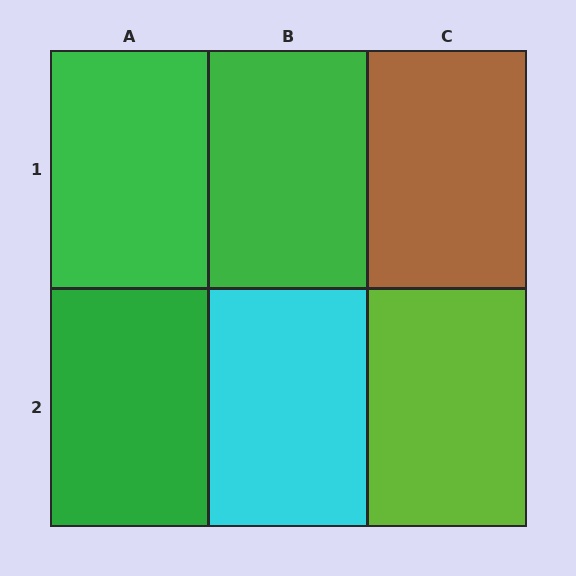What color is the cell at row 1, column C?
Brown.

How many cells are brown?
1 cell is brown.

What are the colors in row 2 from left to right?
Green, cyan, lime.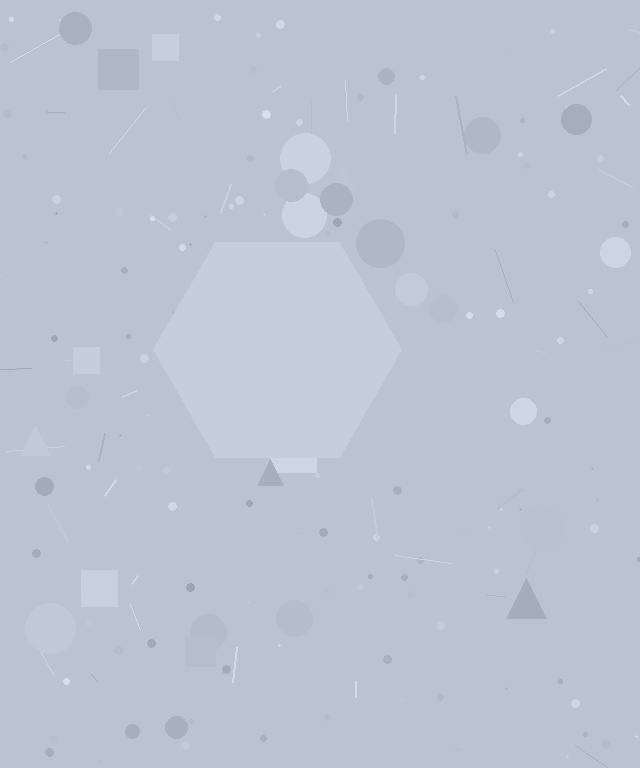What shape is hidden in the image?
A hexagon is hidden in the image.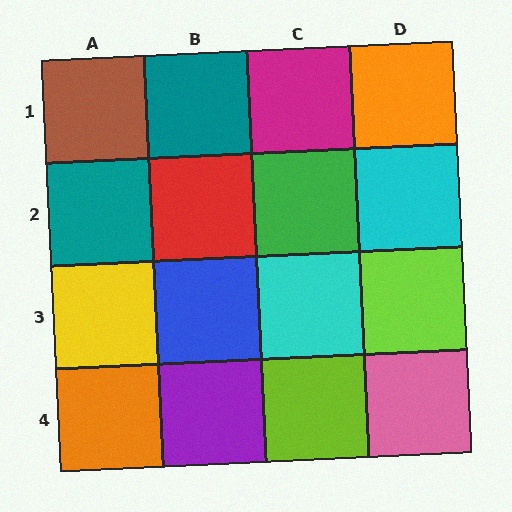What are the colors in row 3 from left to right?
Yellow, blue, cyan, lime.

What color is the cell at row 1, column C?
Magenta.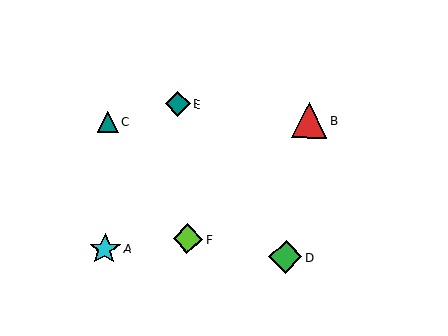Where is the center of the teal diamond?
The center of the teal diamond is at (178, 104).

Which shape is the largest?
The red triangle (labeled B) is the largest.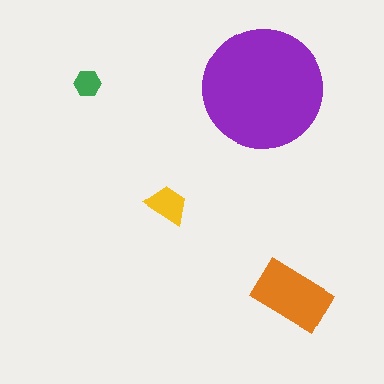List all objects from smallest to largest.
The green hexagon, the yellow trapezoid, the orange rectangle, the purple circle.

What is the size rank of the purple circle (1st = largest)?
1st.